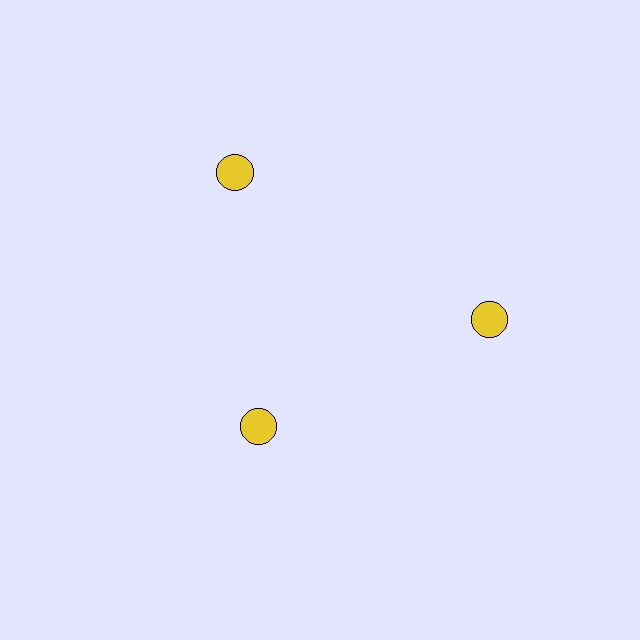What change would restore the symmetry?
The symmetry would be restored by moving it outward, back onto the ring so that all 3 circles sit at equal angles and equal distance from the center.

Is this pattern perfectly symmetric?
No. The 3 yellow circles are arranged in a ring, but one element near the 7 o'clock position is pulled inward toward the center, breaking the 3-fold rotational symmetry.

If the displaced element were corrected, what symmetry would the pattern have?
It would have 3-fold rotational symmetry — the pattern would map onto itself every 120 degrees.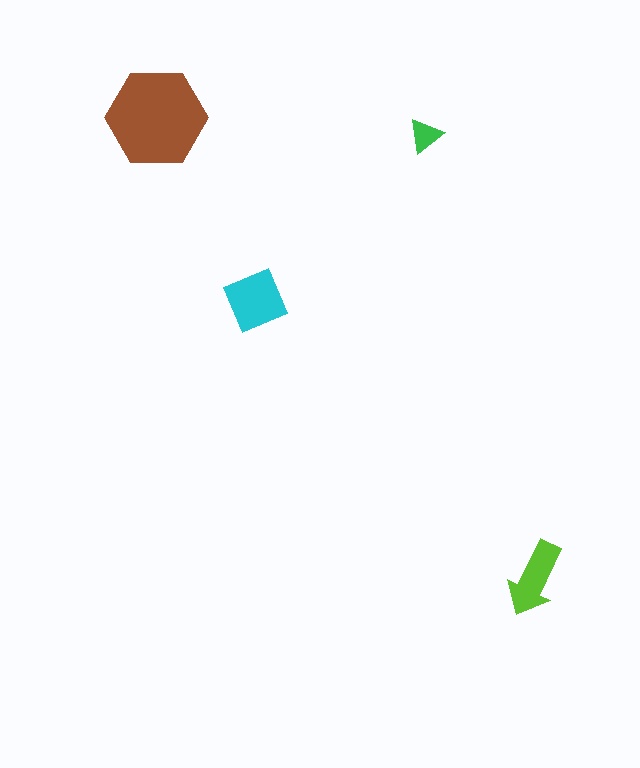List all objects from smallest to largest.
The green triangle, the lime arrow, the cyan square, the brown hexagon.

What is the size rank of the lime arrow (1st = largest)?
3rd.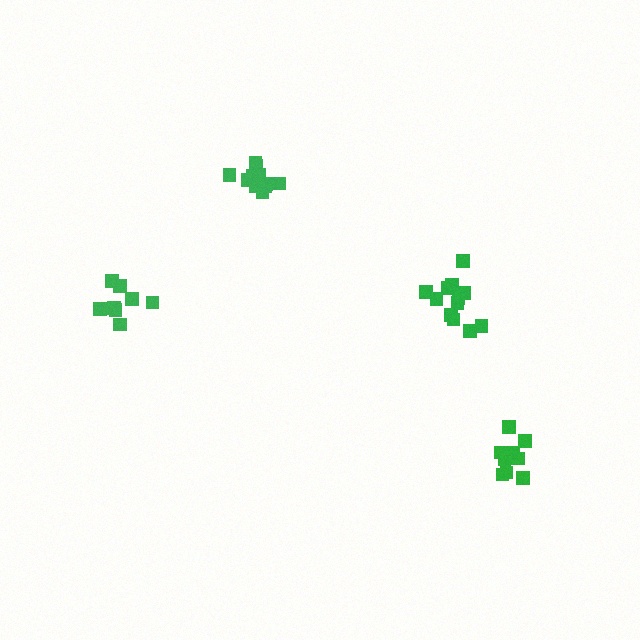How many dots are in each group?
Group 1: 9 dots, Group 2: 12 dots, Group 3: 8 dots, Group 4: 11 dots (40 total).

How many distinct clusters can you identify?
There are 4 distinct clusters.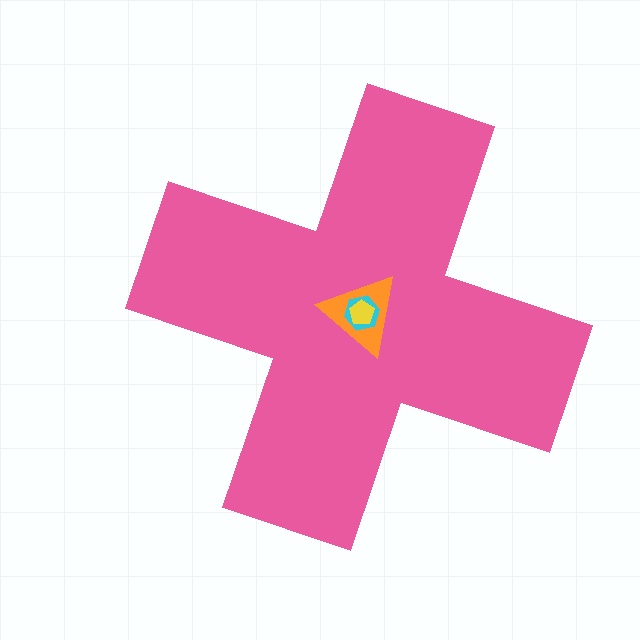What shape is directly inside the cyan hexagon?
The yellow pentagon.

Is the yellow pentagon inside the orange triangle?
Yes.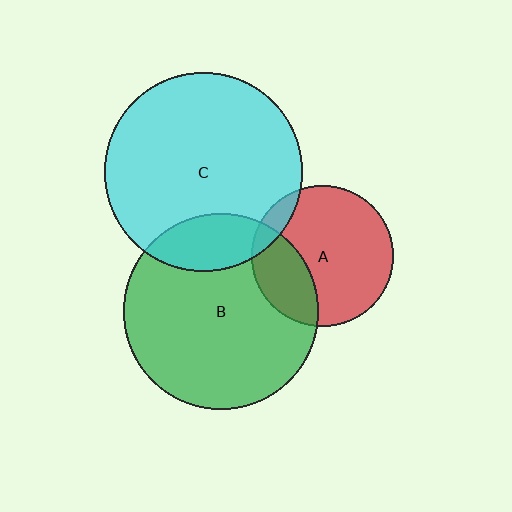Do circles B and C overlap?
Yes.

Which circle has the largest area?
Circle C (cyan).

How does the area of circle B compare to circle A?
Approximately 1.9 times.